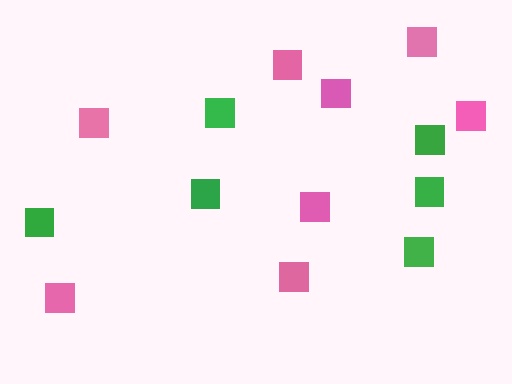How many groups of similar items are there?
There are 2 groups: one group of green squares (6) and one group of pink squares (8).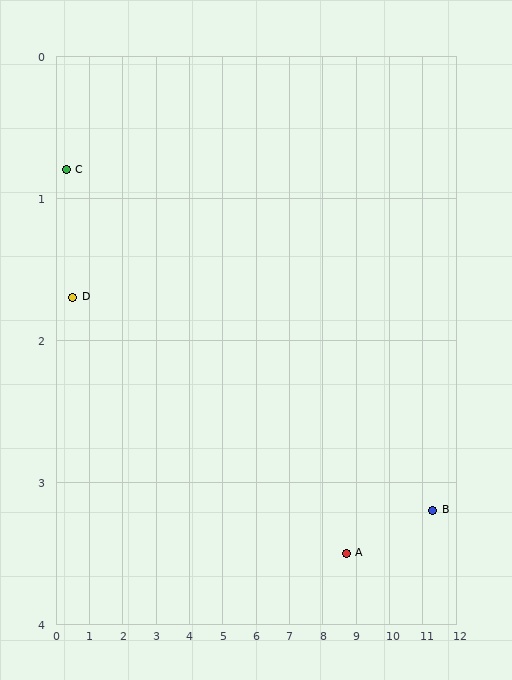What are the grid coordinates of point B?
Point B is at approximately (11.3, 3.2).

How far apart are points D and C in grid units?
Points D and C are about 0.9 grid units apart.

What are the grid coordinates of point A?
Point A is at approximately (8.7, 3.5).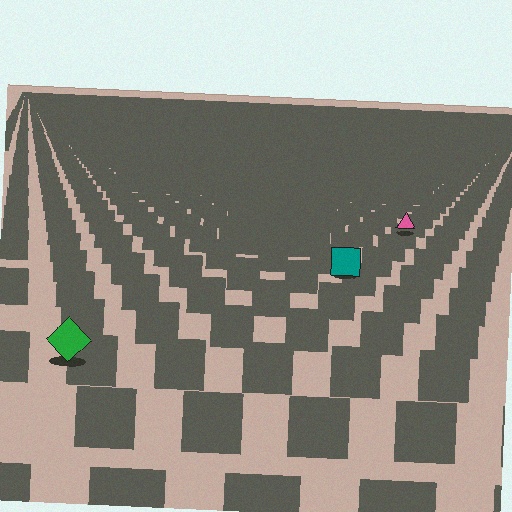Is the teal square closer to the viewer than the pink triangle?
Yes. The teal square is closer — you can tell from the texture gradient: the ground texture is coarser near it.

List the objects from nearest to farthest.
From nearest to farthest: the green diamond, the teal square, the pink triangle.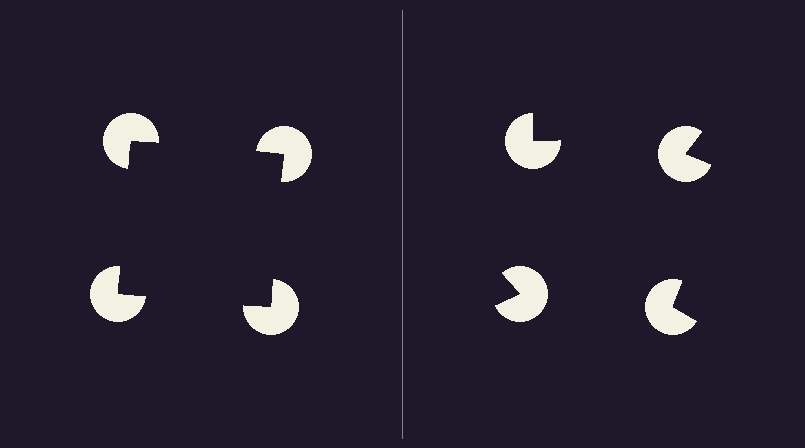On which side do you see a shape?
An illusory square appears on the left side. On the right side the wedge cuts are rotated, so no coherent shape forms.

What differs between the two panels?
The pac-man discs are positioned identically on both sides; only the wedge orientations differ. On the left they align to a square; on the right they are misaligned.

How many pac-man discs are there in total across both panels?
8 — 4 on each side.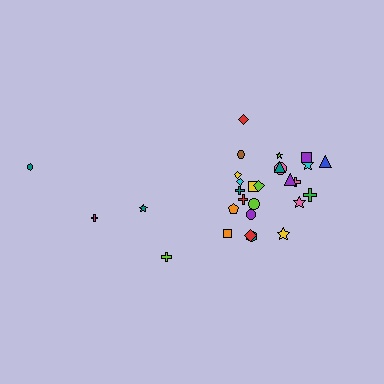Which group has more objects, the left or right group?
The right group.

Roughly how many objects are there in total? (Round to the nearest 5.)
Roughly 30 objects in total.